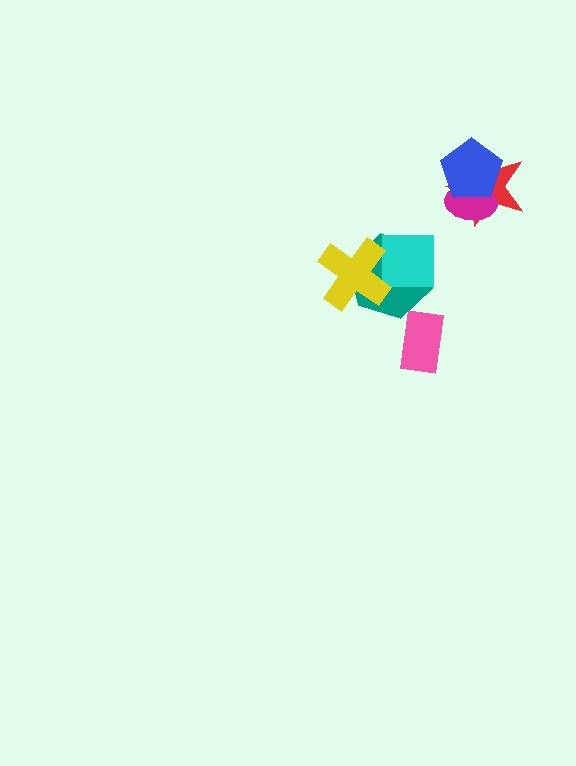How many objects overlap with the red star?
2 objects overlap with the red star.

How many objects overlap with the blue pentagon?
2 objects overlap with the blue pentagon.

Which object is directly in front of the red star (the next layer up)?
The magenta ellipse is directly in front of the red star.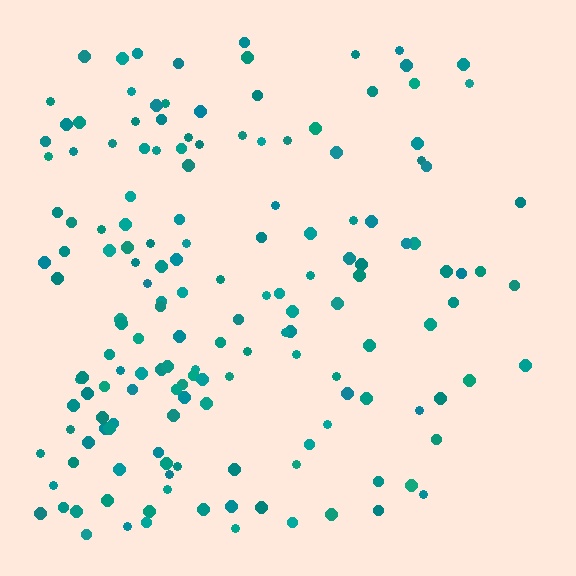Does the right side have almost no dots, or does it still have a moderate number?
Still a moderate number, just noticeably fewer than the left.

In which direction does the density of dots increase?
From right to left, with the left side densest.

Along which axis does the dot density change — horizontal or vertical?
Horizontal.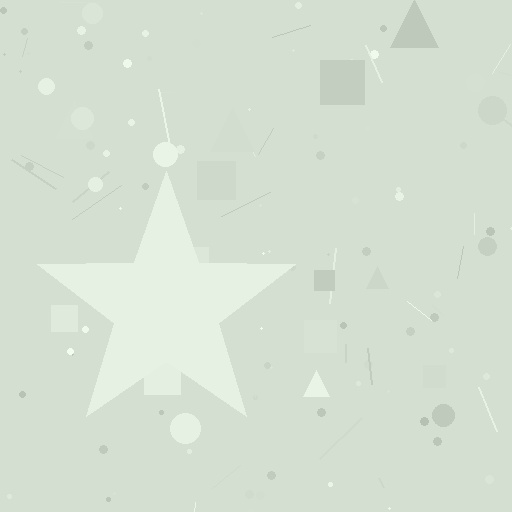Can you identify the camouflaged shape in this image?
The camouflaged shape is a star.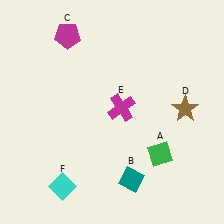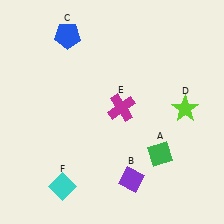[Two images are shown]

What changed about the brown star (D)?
In Image 1, D is brown. In Image 2, it changed to lime.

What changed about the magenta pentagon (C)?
In Image 1, C is magenta. In Image 2, it changed to blue.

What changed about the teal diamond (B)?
In Image 1, B is teal. In Image 2, it changed to purple.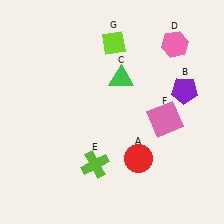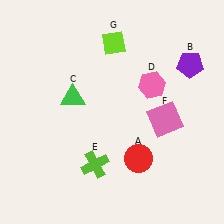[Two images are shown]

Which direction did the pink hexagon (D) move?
The pink hexagon (D) moved down.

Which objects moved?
The objects that moved are: the purple pentagon (B), the green triangle (C), the pink hexagon (D).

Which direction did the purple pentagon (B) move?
The purple pentagon (B) moved up.